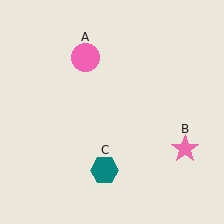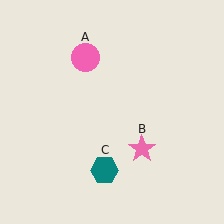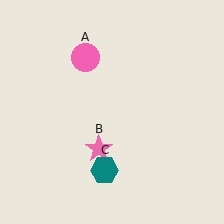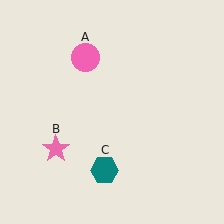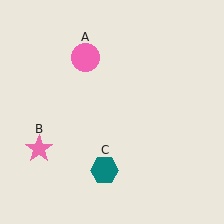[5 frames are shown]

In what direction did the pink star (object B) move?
The pink star (object B) moved left.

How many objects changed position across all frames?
1 object changed position: pink star (object B).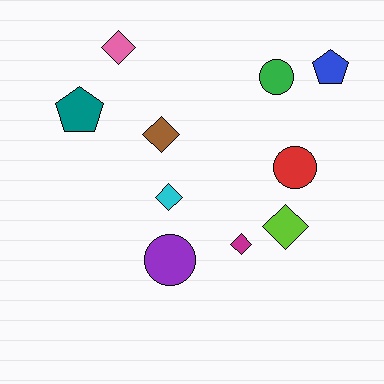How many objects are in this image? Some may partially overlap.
There are 10 objects.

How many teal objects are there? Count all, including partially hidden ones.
There is 1 teal object.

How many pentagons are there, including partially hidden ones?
There are 2 pentagons.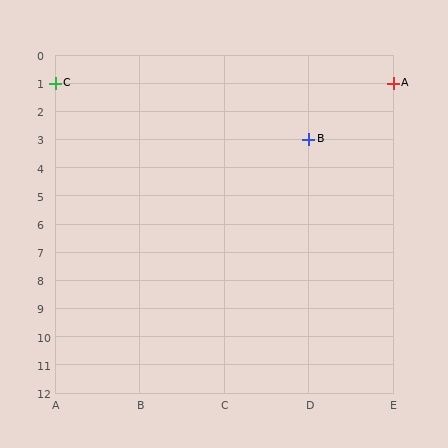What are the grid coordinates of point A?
Point A is at grid coordinates (E, 1).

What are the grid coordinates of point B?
Point B is at grid coordinates (D, 3).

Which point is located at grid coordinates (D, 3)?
Point B is at (D, 3).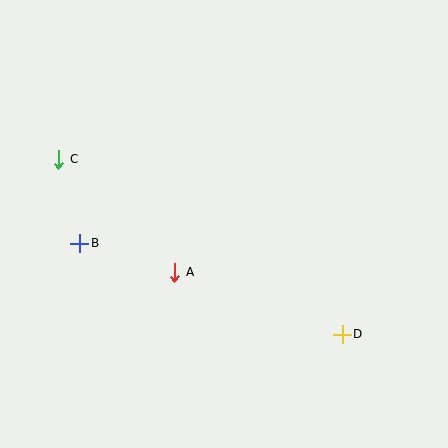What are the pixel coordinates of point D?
Point D is at (342, 334).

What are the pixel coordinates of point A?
Point A is at (174, 272).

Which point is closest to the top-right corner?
Point D is closest to the top-right corner.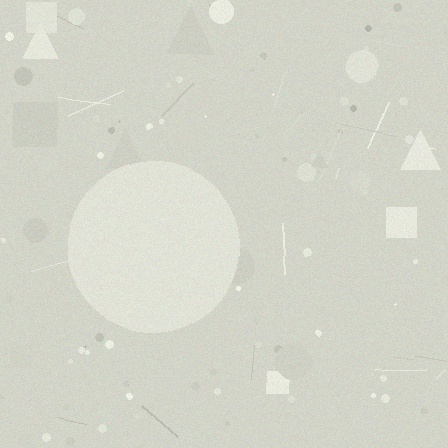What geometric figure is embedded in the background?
A circle is embedded in the background.